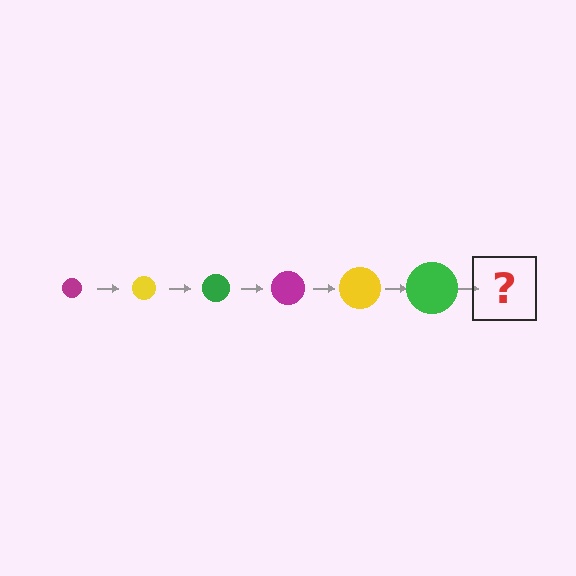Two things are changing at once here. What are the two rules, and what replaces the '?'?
The two rules are that the circle grows larger each step and the color cycles through magenta, yellow, and green. The '?' should be a magenta circle, larger than the previous one.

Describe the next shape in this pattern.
It should be a magenta circle, larger than the previous one.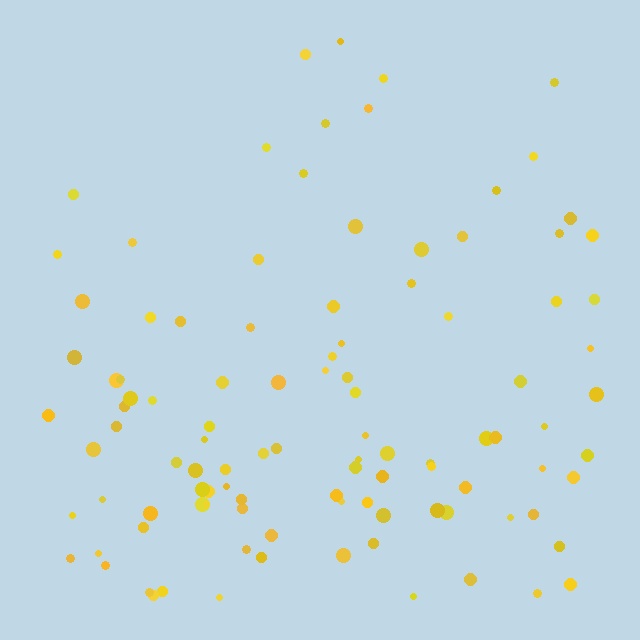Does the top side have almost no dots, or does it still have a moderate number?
Still a moderate number, just noticeably fewer than the bottom.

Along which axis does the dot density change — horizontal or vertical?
Vertical.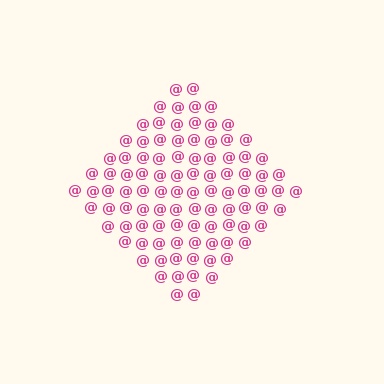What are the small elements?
The small elements are at signs.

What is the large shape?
The large shape is a diamond.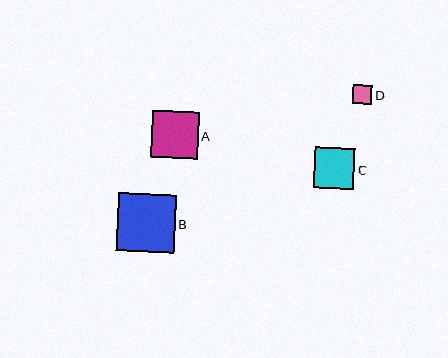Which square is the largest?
Square B is the largest with a size of approximately 58 pixels.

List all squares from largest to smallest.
From largest to smallest: B, A, C, D.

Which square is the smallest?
Square D is the smallest with a size of approximately 19 pixels.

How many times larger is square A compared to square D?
Square A is approximately 2.4 times the size of square D.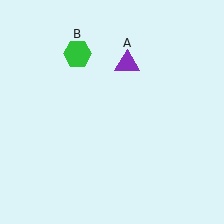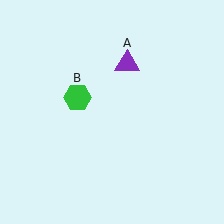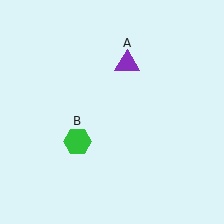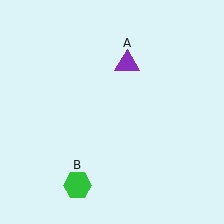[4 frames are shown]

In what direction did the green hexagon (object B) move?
The green hexagon (object B) moved down.